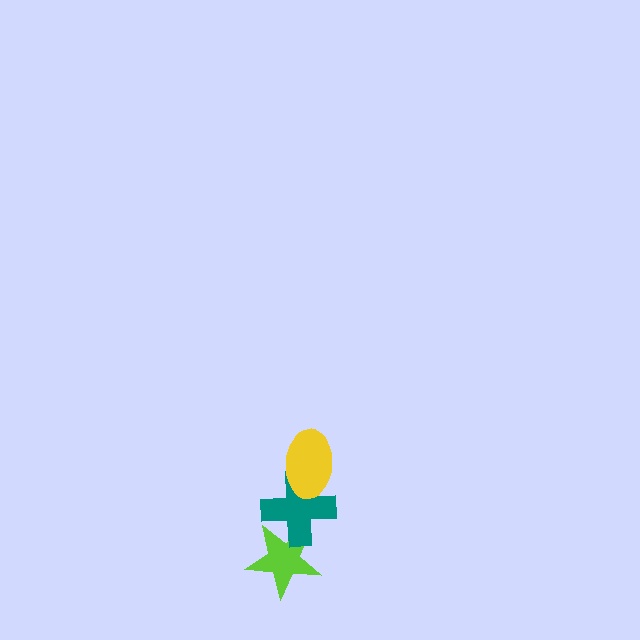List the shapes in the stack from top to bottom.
From top to bottom: the yellow ellipse, the teal cross, the lime star.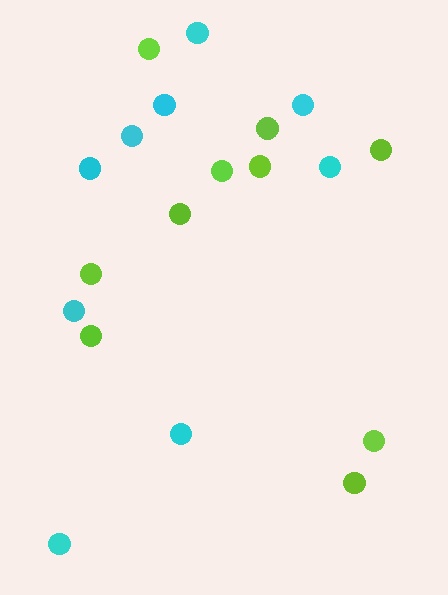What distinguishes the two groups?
There are 2 groups: one group of cyan circles (9) and one group of lime circles (10).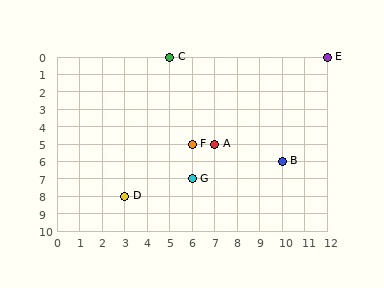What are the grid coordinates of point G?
Point G is at grid coordinates (6, 7).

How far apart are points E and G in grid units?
Points E and G are 6 columns and 7 rows apart (about 9.2 grid units diagonally).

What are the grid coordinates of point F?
Point F is at grid coordinates (6, 5).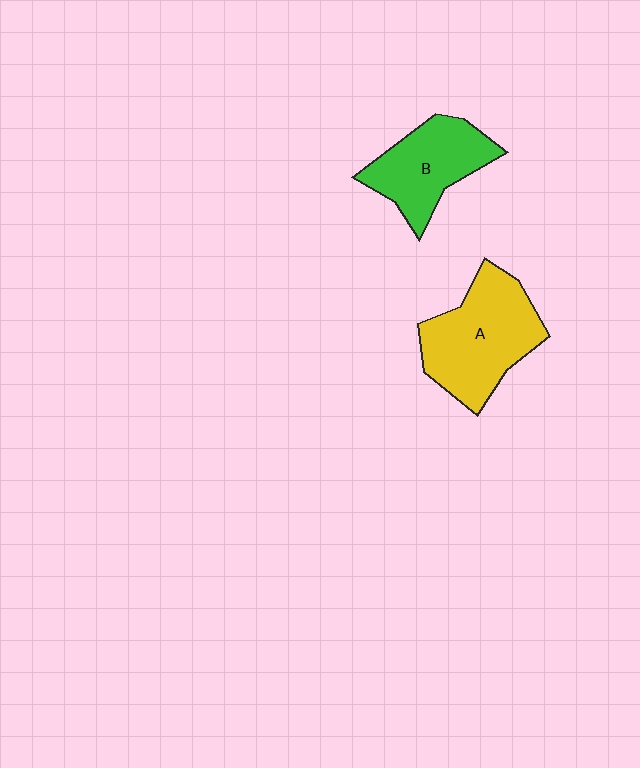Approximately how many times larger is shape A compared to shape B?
Approximately 1.3 times.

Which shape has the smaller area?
Shape B (green).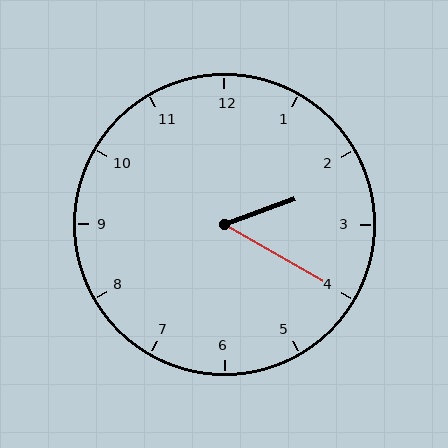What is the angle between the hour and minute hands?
Approximately 50 degrees.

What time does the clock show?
2:20.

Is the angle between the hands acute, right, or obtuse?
It is acute.